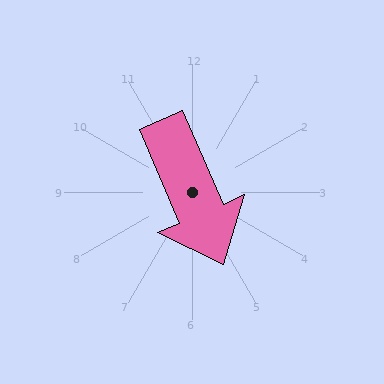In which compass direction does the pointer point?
Southeast.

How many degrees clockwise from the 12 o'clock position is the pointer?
Approximately 157 degrees.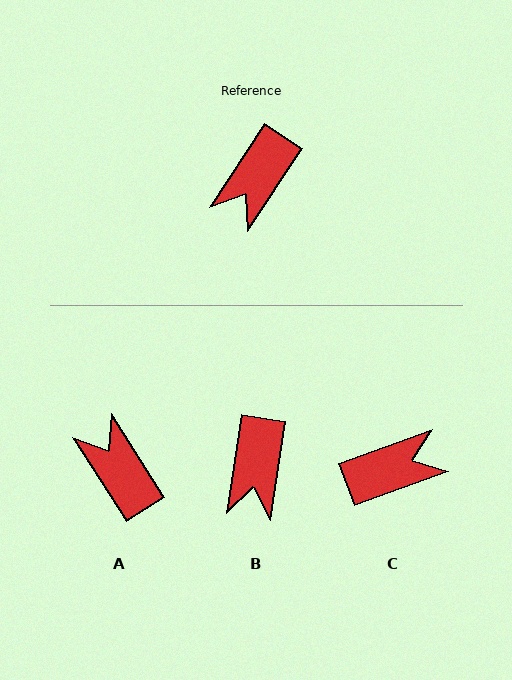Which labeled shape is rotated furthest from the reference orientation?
C, about 143 degrees away.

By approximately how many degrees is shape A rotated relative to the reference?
Approximately 115 degrees clockwise.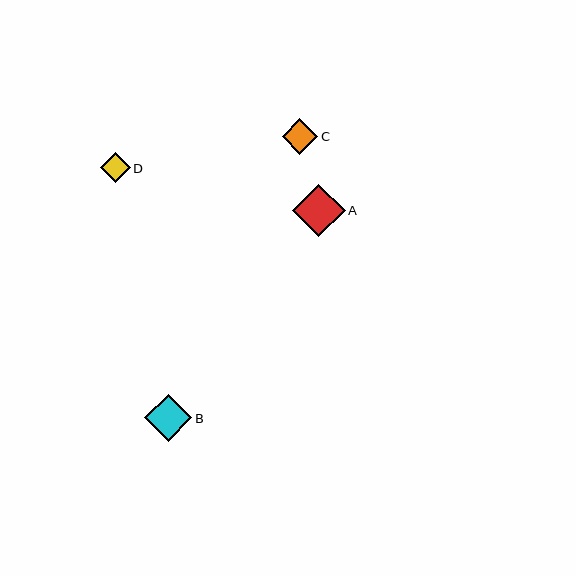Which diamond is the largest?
Diamond A is the largest with a size of approximately 53 pixels.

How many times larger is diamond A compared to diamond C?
Diamond A is approximately 1.5 times the size of diamond C.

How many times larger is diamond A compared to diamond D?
Diamond A is approximately 1.7 times the size of diamond D.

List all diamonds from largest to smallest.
From largest to smallest: A, B, C, D.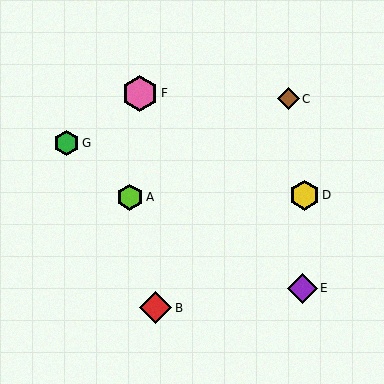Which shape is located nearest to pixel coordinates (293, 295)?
The purple diamond (labeled E) at (303, 288) is nearest to that location.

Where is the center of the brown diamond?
The center of the brown diamond is at (288, 99).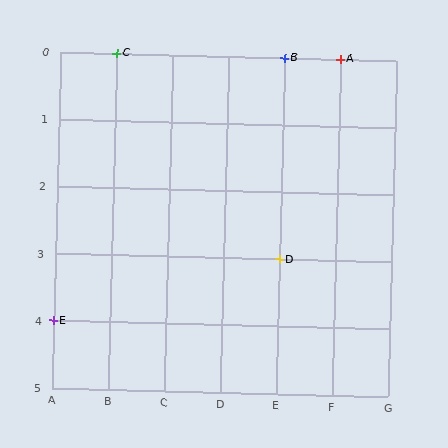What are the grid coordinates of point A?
Point A is at grid coordinates (F, 0).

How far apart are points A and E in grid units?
Points A and E are 5 columns and 4 rows apart (about 6.4 grid units diagonally).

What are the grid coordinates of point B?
Point B is at grid coordinates (E, 0).